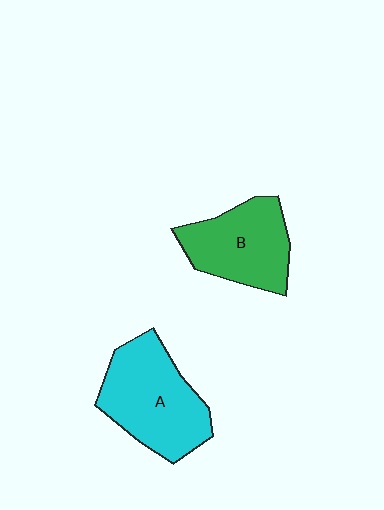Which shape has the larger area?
Shape A (cyan).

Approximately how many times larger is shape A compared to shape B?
Approximately 1.2 times.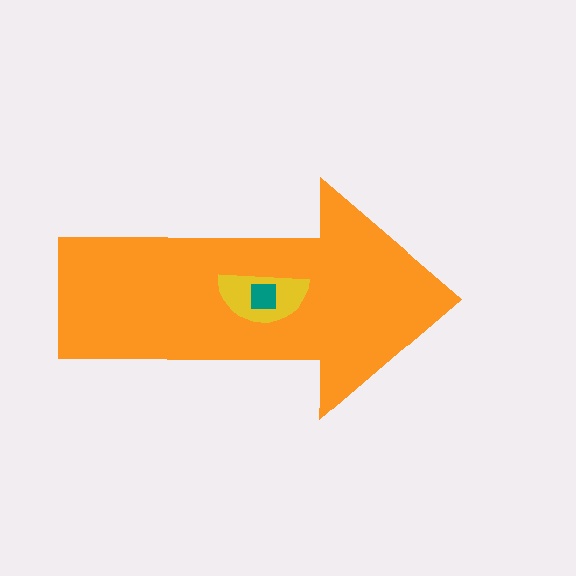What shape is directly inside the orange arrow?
The yellow semicircle.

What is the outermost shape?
The orange arrow.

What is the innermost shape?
The teal square.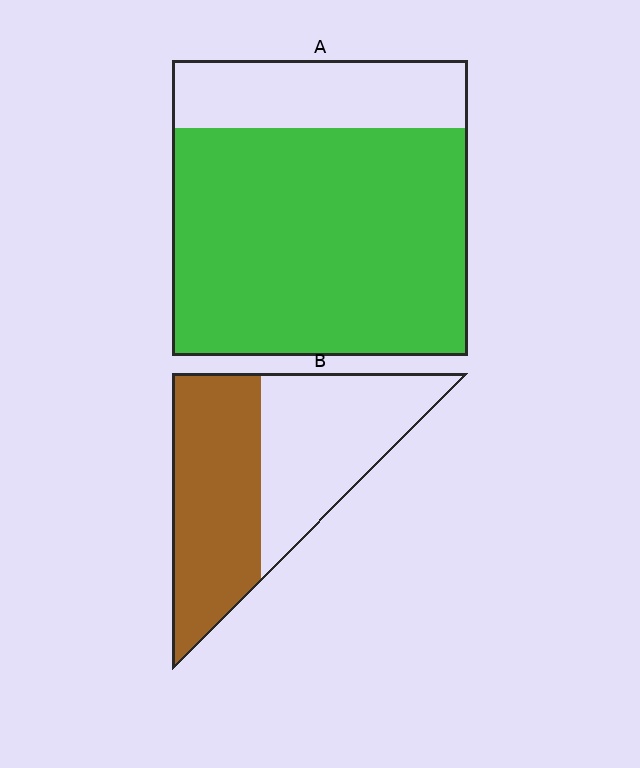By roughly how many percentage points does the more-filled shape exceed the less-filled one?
By roughly 25 percentage points (A over B).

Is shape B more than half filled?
Roughly half.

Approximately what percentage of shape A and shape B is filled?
A is approximately 75% and B is approximately 50%.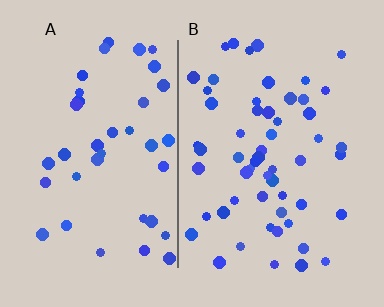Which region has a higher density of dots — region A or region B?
B (the right).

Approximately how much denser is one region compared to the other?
Approximately 1.5× — region B over region A.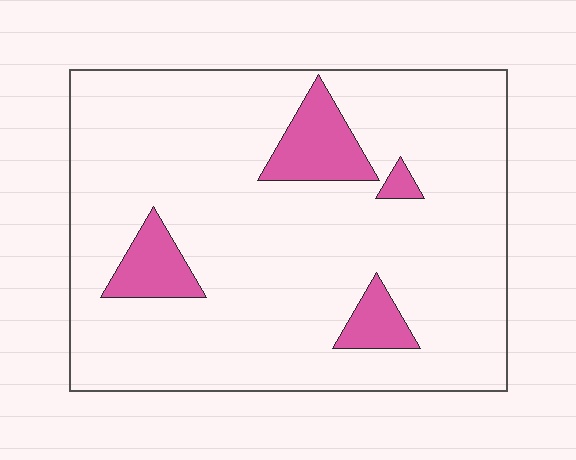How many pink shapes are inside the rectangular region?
4.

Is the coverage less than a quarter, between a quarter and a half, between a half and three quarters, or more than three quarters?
Less than a quarter.